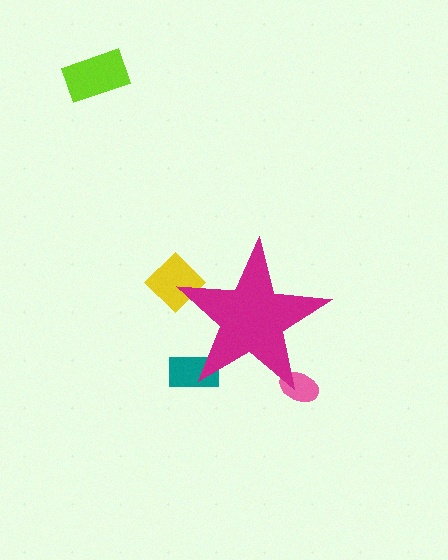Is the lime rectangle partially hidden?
No, the lime rectangle is fully visible.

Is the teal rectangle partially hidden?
Yes, the teal rectangle is partially hidden behind the magenta star.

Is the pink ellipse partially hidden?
Yes, the pink ellipse is partially hidden behind the magenta star.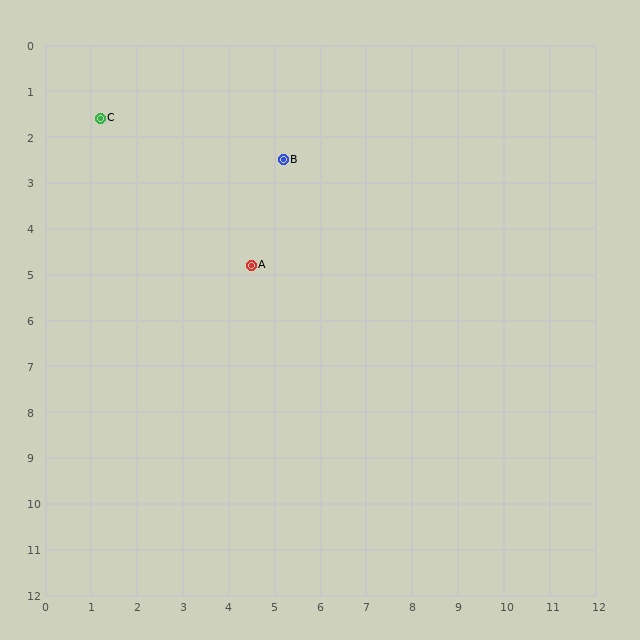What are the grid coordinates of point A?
Point A is at approximately (4.5, 4.8).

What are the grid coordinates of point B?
Point B is at approximately (5.2, 2.5).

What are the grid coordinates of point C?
Point C is at approximately (1.2, 1.6).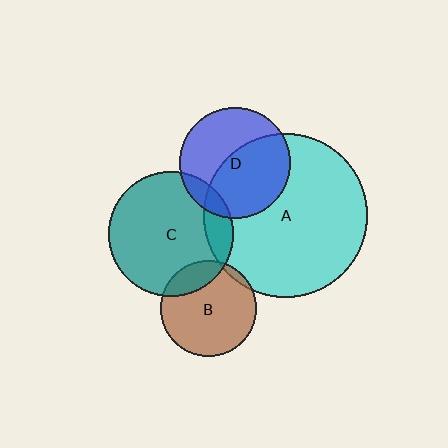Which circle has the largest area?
Circle A (cyan).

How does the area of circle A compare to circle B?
Approximately 2.9 times.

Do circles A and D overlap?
Yes.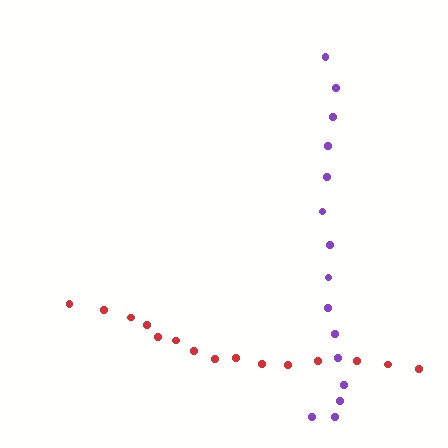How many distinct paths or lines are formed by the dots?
There are 2 distinct paths.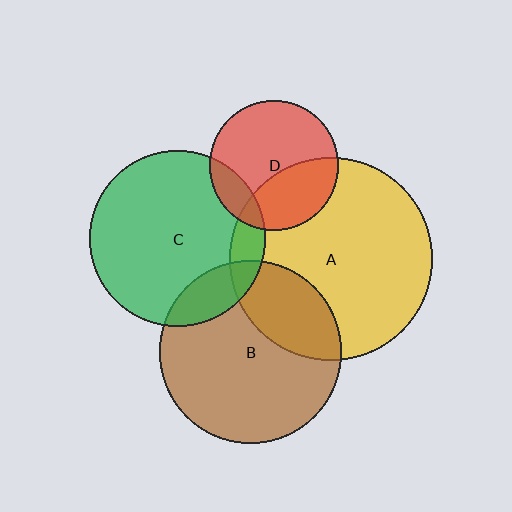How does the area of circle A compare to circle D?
Approximately 2.5 times.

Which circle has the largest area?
Circle A (yellow).